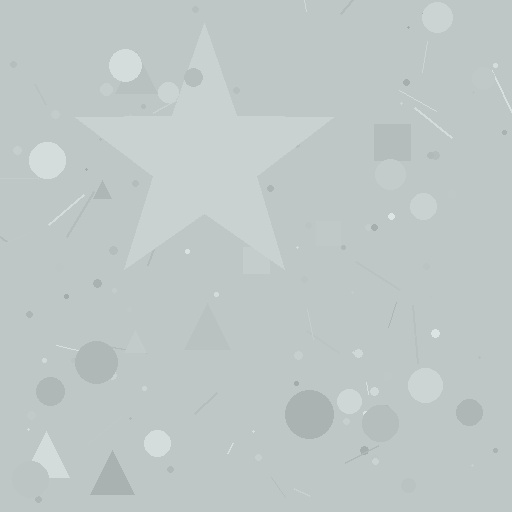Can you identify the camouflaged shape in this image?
The camouflaged shape is a star.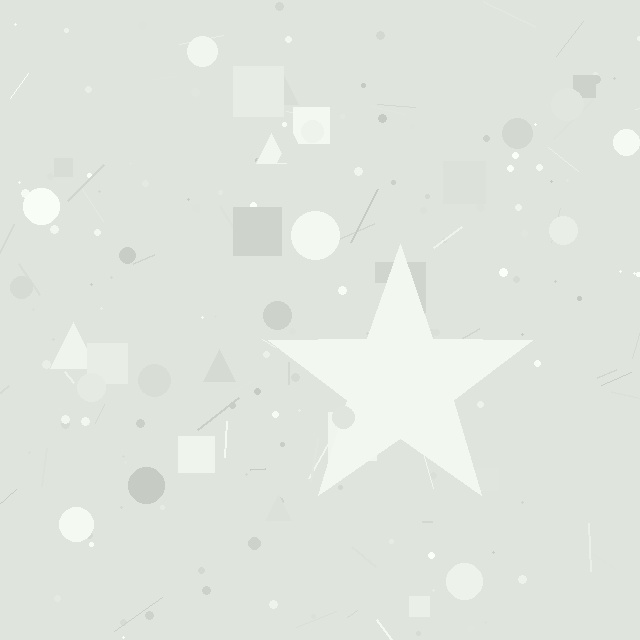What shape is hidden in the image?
A star is hidden in the image.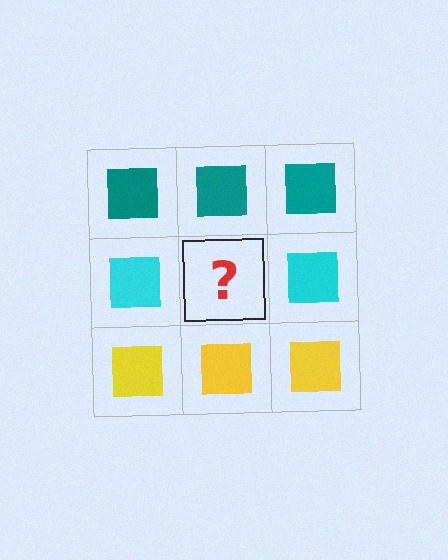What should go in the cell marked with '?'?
The missing cell should contain a cyan square.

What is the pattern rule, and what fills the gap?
The rule is that each row has a consistent color. The gap should be filled with a cyan square.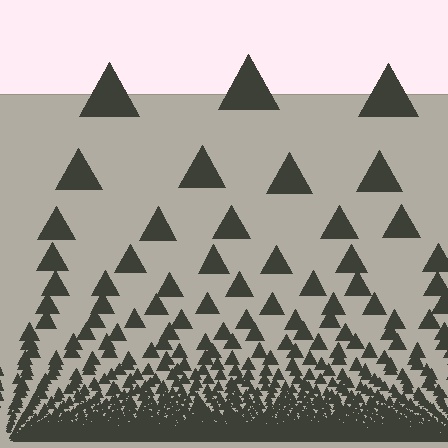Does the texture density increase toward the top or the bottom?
Density increases toward the bottom.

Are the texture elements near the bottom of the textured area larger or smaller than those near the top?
Smaller. The gradient is inverted — elements near the bottom are smaller and denser.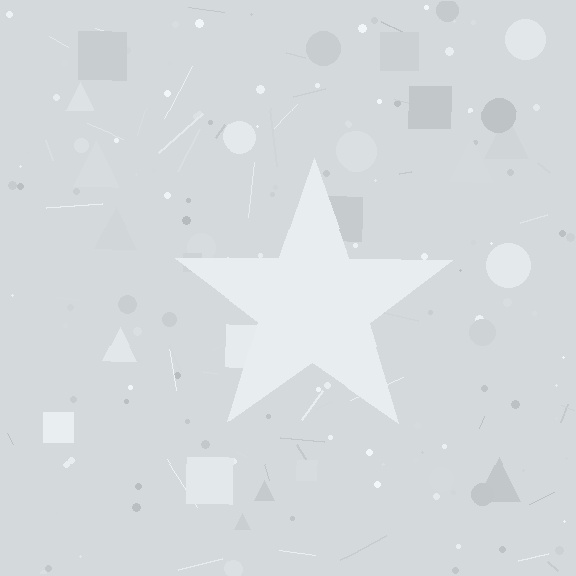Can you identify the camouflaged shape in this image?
The camouflaged shape is a star.